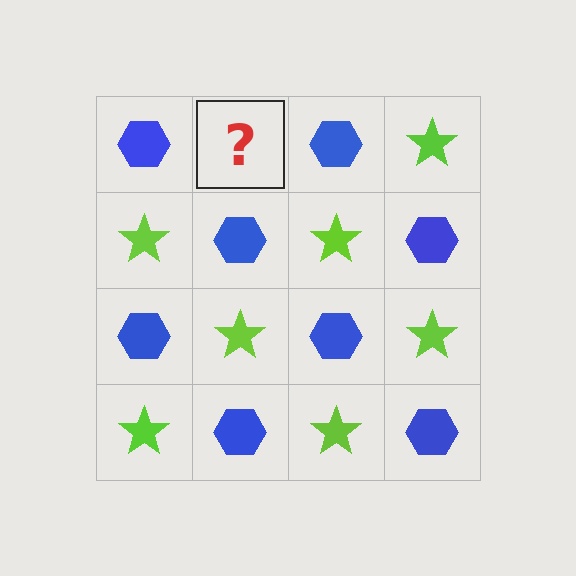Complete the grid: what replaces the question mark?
The question mark should be replaced with a lime star.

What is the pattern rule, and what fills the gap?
The rule is that it alternates blue hexagon and lime star in a checkerboard pattern. The gap should be filled with a lime star.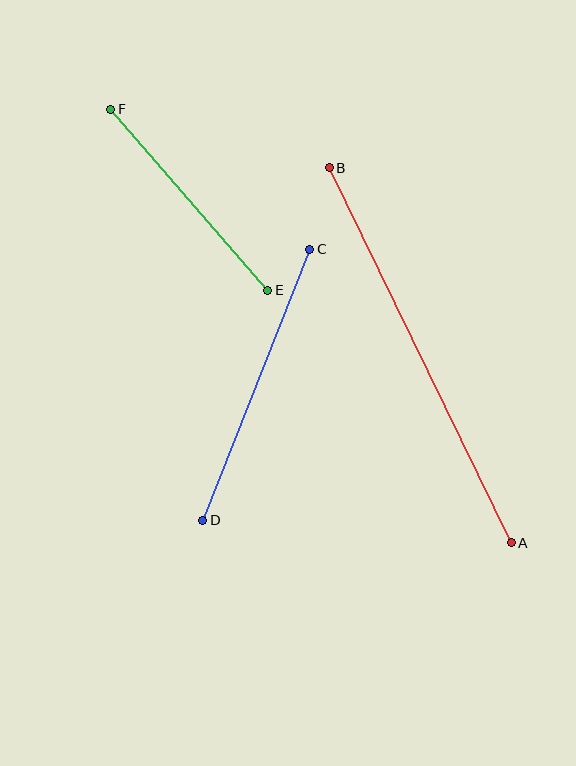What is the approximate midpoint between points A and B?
The midpoint is at approximately (420, 355) pixels.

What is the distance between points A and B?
The distance is approximately 417 pixels.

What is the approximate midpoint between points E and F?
The midpoint is at approximately (189, 200) pixels.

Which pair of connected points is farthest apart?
Points A and B are farthest apart.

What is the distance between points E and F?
The distance is approximately 239 pixels.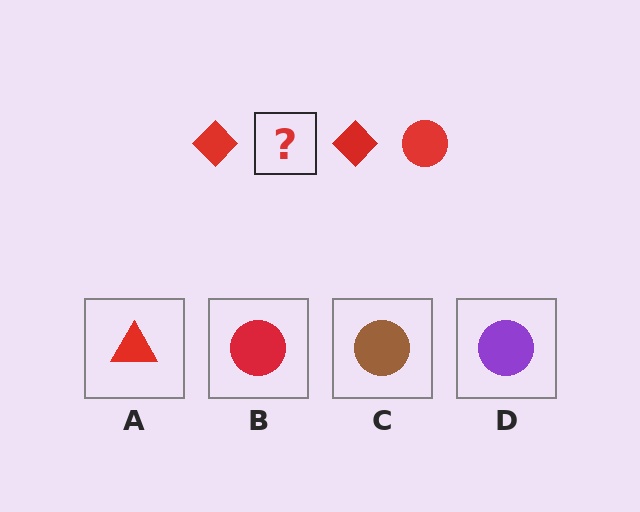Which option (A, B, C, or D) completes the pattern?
B.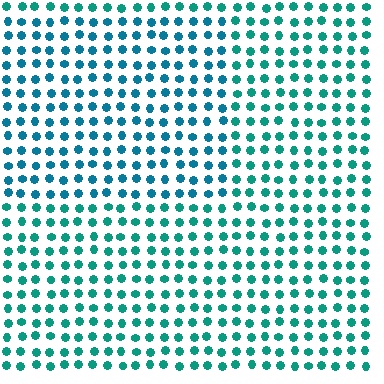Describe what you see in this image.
The image is filled with small teal elements in a uniform arrangement. A rectangle-shaped region is visible where the elements are tinted to a slightly different hue, forming a subtle color boundary.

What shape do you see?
I see a rectangle.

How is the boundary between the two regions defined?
The boundary is defined purely by a slight shift in hue (about 24 degrees). Spacing, size, and orientation are identical on both sides.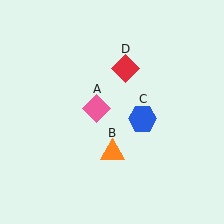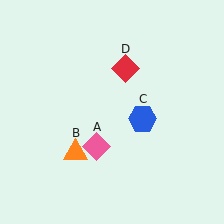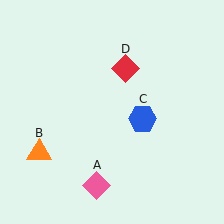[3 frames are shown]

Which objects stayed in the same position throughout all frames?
Blue hexagon (object C) and red diamond (object D) remained stationary.